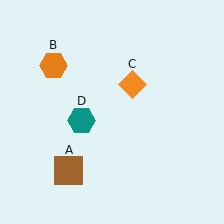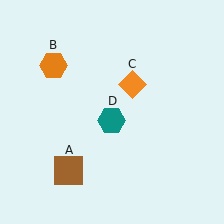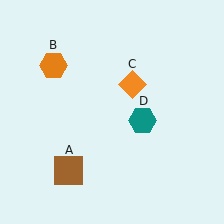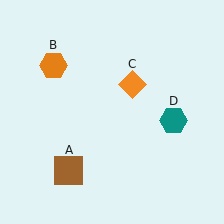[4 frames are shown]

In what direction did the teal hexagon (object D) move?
The teal hexagon (object D) moved right.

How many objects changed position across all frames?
1 object changed position: teal hexagon (object D).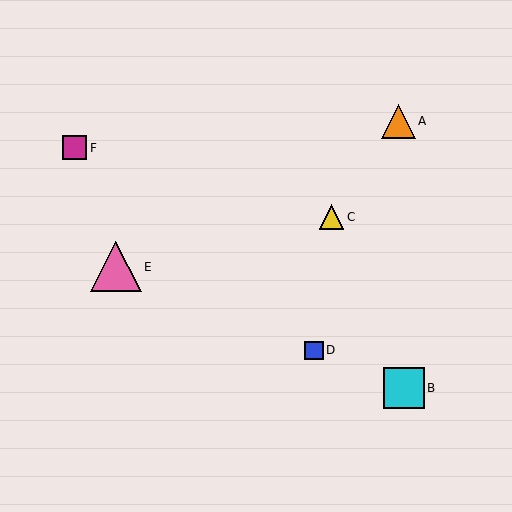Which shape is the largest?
The pink triangle (labeled E) is the largest.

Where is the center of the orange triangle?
The center of the orange triangle is at (398, 121).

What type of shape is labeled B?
Shape B is a cyan square.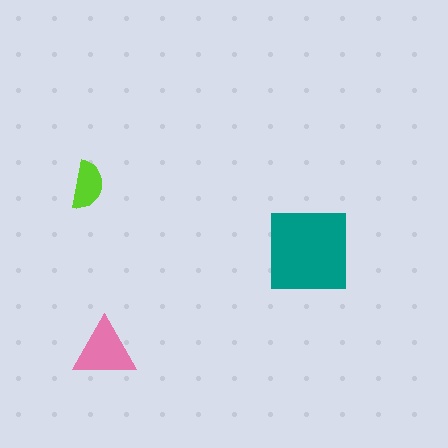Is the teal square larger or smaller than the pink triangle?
Larger.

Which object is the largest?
The teal square.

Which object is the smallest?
The lime semicircle.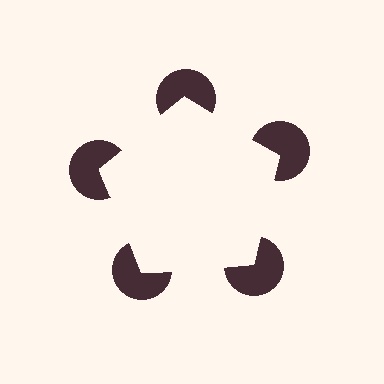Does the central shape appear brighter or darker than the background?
It typically appears slightly brighter than the background, even though no actual brightness change is drawn.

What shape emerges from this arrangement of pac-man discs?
An illusory pentagon — its edges are inferred from the aligned wedge cuts in the pac-man discs, not physically drawn.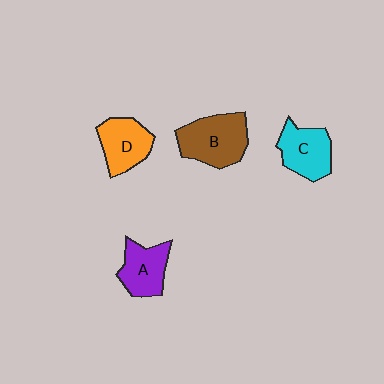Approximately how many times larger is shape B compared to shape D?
Approximately 1.3 times.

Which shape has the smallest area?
Shape A (purple).